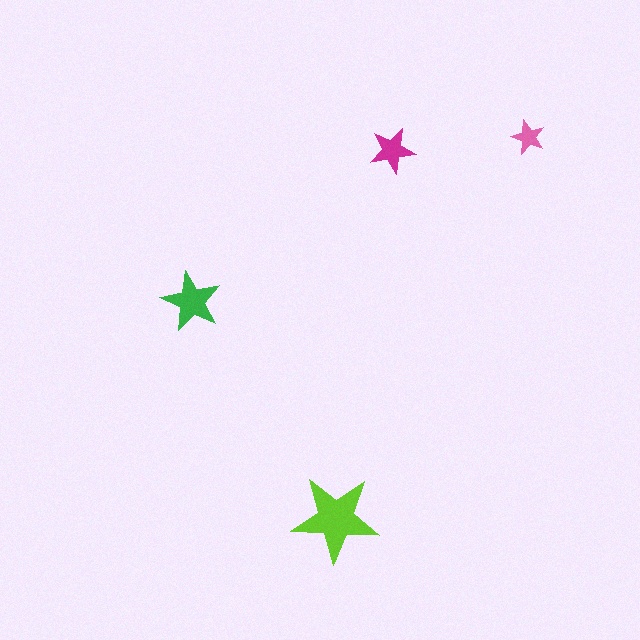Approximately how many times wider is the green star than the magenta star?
About 1.5 times wider.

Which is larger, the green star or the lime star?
The lime one.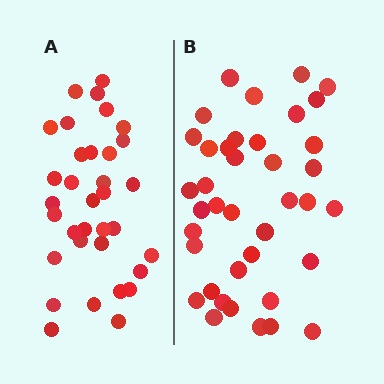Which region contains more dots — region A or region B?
Region B (the right region) has more dots.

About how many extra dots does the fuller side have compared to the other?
Region B has about 5 more dots than region A.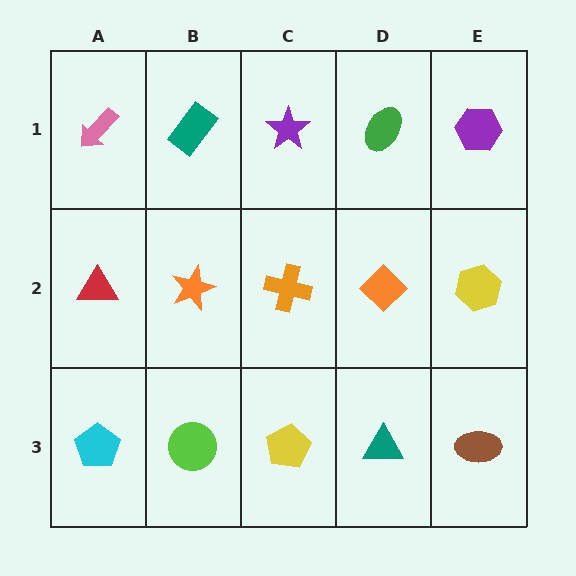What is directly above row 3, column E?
A yellow hexagon.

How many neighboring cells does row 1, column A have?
2.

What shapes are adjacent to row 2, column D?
A green ellipse (row 1, column D), a teal triangle (row 3, column D), an orange cross (row 2, column C), a yellow hexagon (row 2, column E).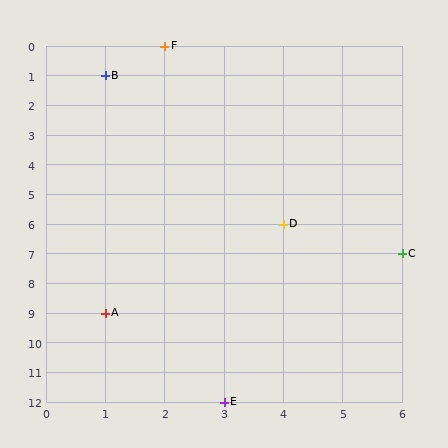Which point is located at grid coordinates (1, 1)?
Point B is at (1, 1).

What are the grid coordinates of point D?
Point D is at grid coordinates (4, 6).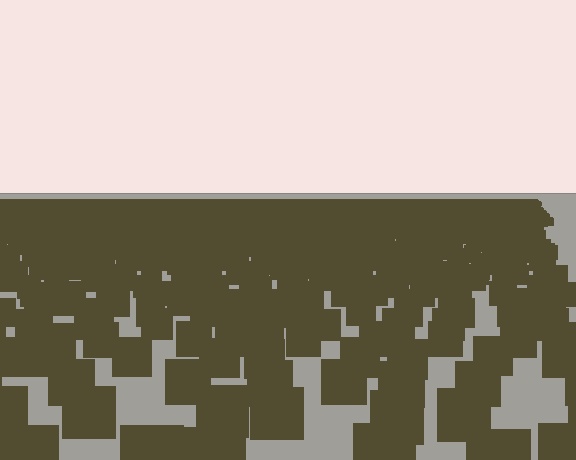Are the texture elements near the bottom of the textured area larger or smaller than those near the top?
Larger. Near the bottom, elements are closer to the viewer and appear at a bigger on-screen size.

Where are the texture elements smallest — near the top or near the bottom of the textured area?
Near the top.